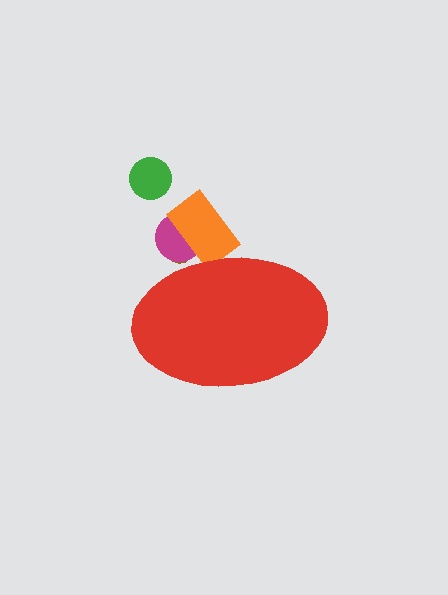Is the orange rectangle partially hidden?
Yes, the orange rectangle is partially hidden behind the red ellipse.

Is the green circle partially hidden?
No, the green circle is fully visible.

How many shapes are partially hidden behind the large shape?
3 shapes are partially hidden.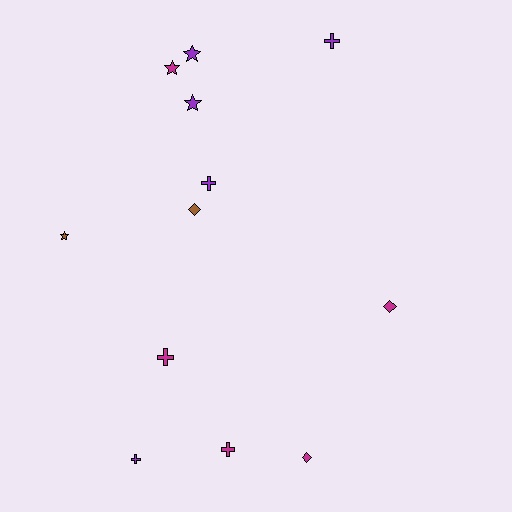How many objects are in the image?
There are 12 objects.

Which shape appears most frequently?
Cross, with 5 objects.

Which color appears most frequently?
Magenta, with 5 objects.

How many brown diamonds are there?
There is 1 brown diamond.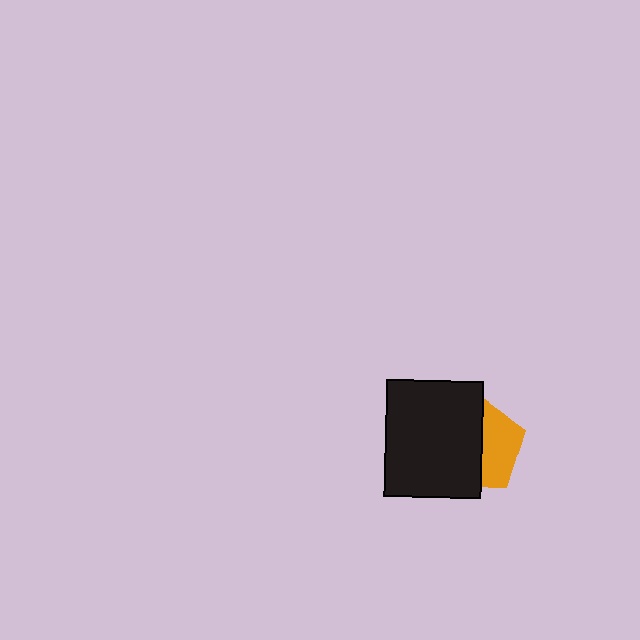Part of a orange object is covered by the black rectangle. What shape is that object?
It is a pentagon.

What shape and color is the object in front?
The object in front is a black rectangle.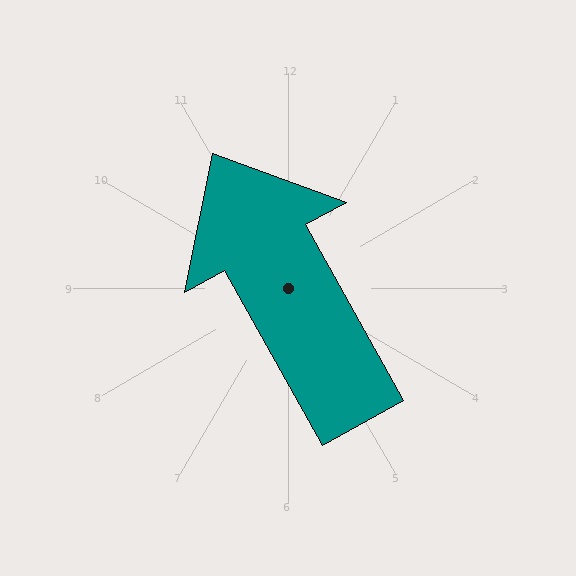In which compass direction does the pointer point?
Northwest.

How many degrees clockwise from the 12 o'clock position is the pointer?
Approximately 331 degrees.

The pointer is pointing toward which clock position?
Roughly 11 o'clock.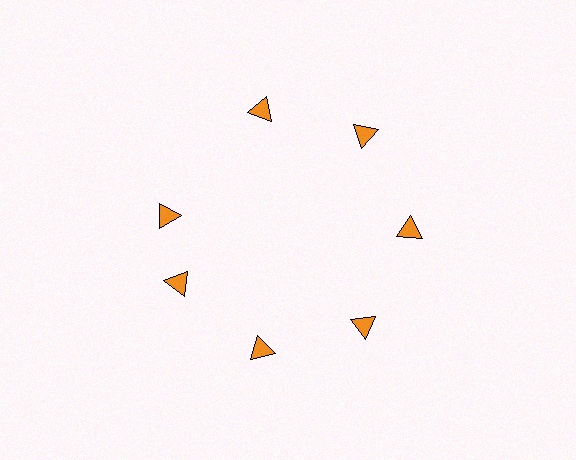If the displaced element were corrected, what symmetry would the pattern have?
It would have 7-fold rotational symmetry — the pattern would map onto itself every 51 degrees.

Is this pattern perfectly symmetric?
No. The 7 orange triangles are arranged in a ring, but one element near the 10 o'clock position is rotated out of alignment along the ring, breaking the 7-fold rotational symmetry.